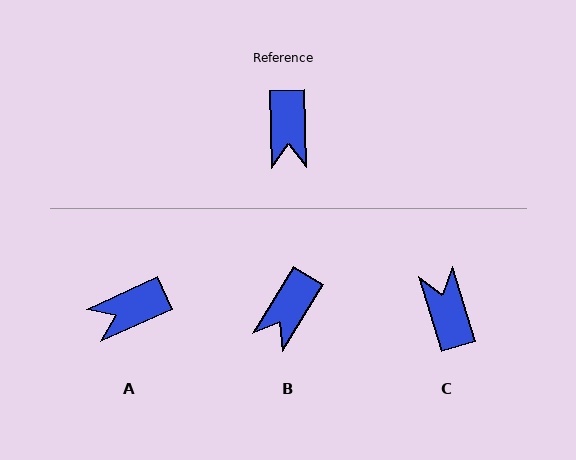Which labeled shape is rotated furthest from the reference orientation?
C, about 164 degrees away.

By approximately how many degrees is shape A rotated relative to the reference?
Approximately 67 degrees clockwise.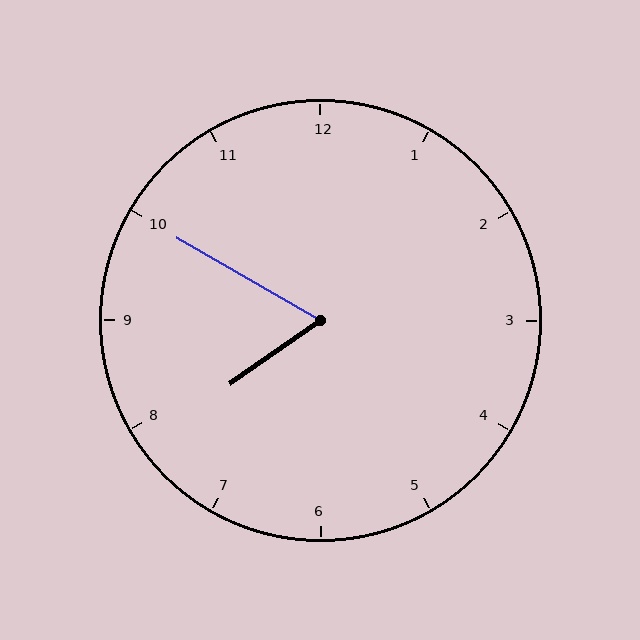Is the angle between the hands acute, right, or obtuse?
It is acute.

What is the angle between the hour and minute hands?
Approximately 65 degrees.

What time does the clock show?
7:50.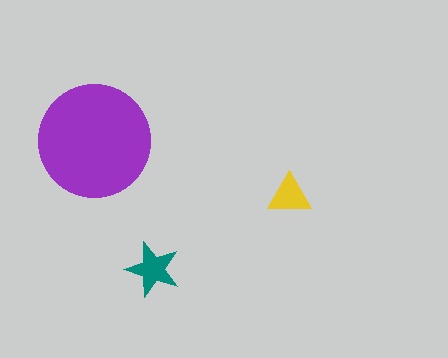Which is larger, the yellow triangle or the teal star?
The teal star.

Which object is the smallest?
The yellow triangle.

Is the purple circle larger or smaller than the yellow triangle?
Larger.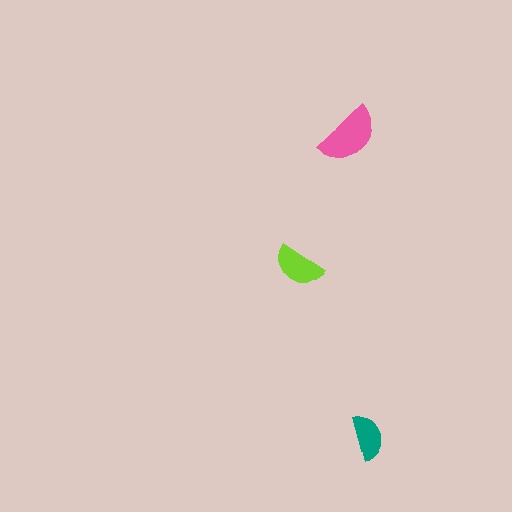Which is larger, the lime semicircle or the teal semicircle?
The lime one.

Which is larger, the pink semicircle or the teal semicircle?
The pink one.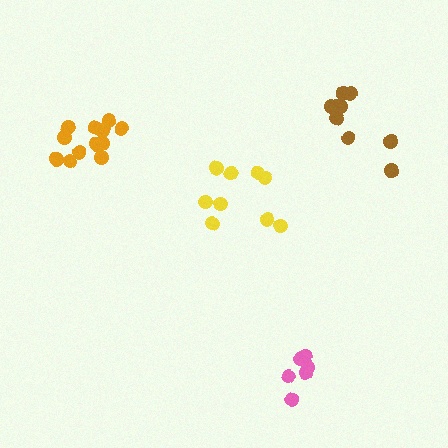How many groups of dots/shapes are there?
There are 4 groups.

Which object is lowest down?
The pink cluster is bottommost.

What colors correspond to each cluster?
The clusters are colored: pink, orange, yellow, brown.